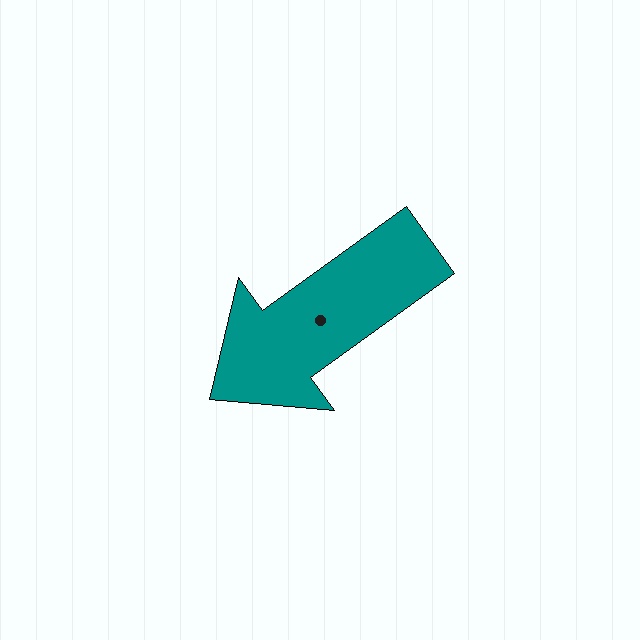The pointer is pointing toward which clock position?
Roughly 8 o'clock.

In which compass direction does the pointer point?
Southwest.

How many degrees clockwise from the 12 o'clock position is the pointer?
Approximately 234 degrees.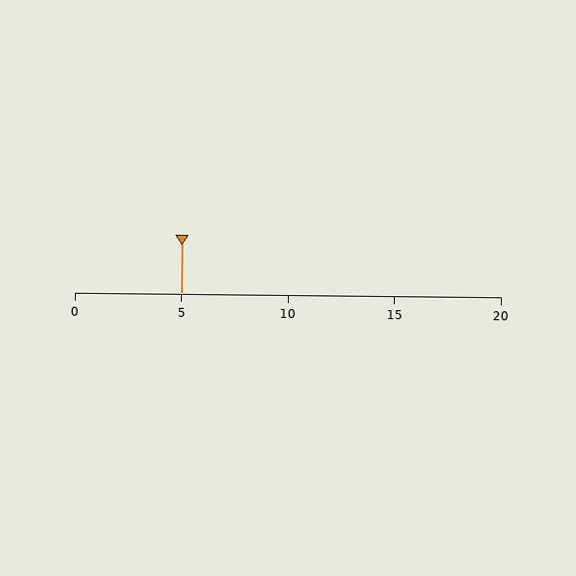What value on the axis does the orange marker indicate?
The marker indicates approximately 5.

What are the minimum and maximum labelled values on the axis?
The axis runs from 0 to 20.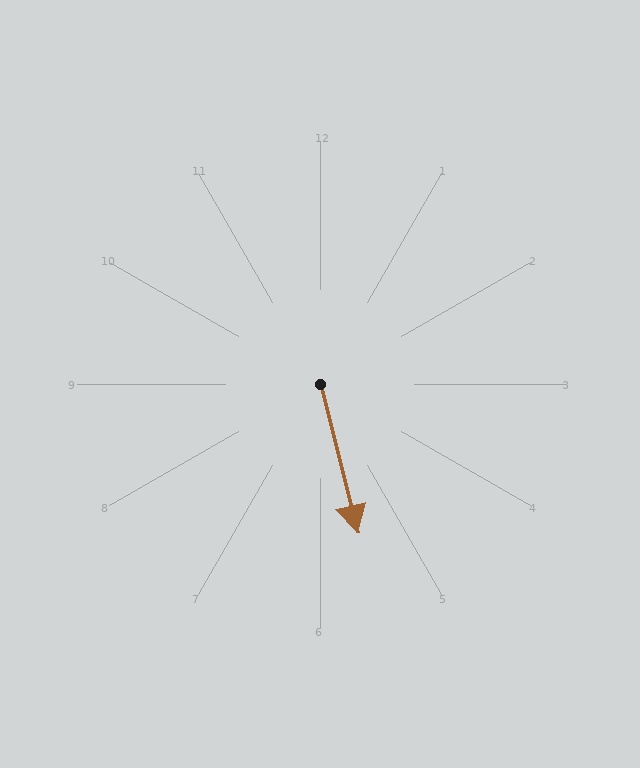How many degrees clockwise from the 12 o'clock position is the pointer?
Approximately 166 degrees.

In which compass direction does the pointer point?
South.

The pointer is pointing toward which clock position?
Roughly 6 o'clock.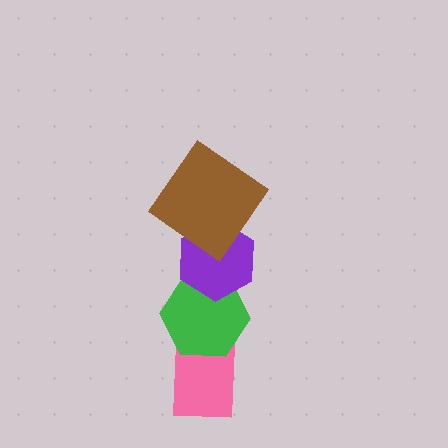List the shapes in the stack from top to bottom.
From top to bottom: the brown diamond, the purple hexagon, the green hexagon, the pink rectangle.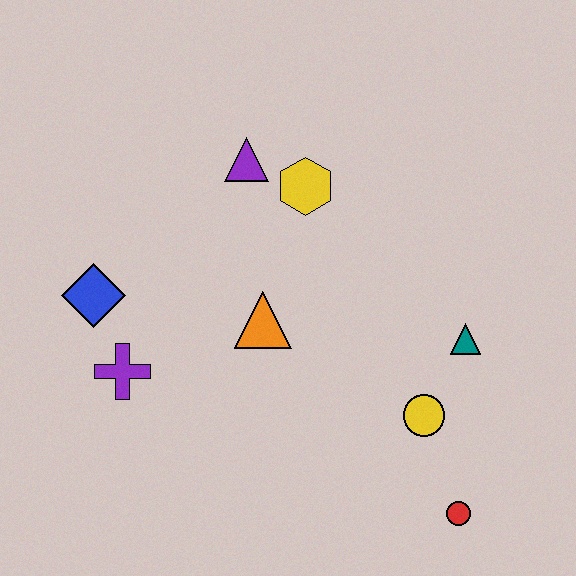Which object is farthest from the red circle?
The blue diamond is farthest from the red circle.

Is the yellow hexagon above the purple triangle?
No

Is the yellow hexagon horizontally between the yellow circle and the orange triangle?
Yes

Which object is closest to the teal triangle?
The yellow circle is closest to the teal triangle.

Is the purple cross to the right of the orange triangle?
No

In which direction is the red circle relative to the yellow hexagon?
The red circle is below the yellow hexagon.